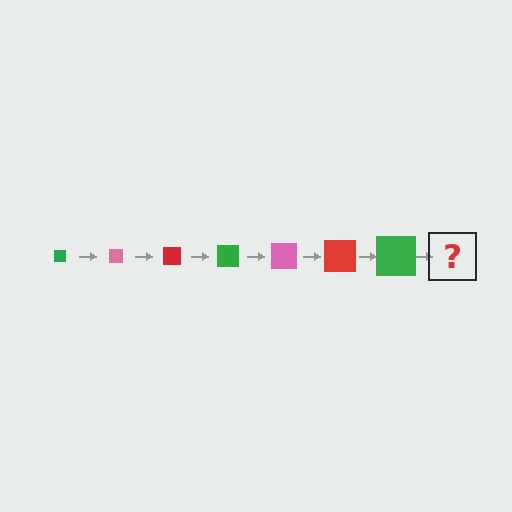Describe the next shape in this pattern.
It should be a pink square, larger than the previous one.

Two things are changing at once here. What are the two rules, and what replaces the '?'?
The two rules are that the square grows larger each step and the color cycles through green, pink, and red. The '?' should be a pink square, larger than the previous one.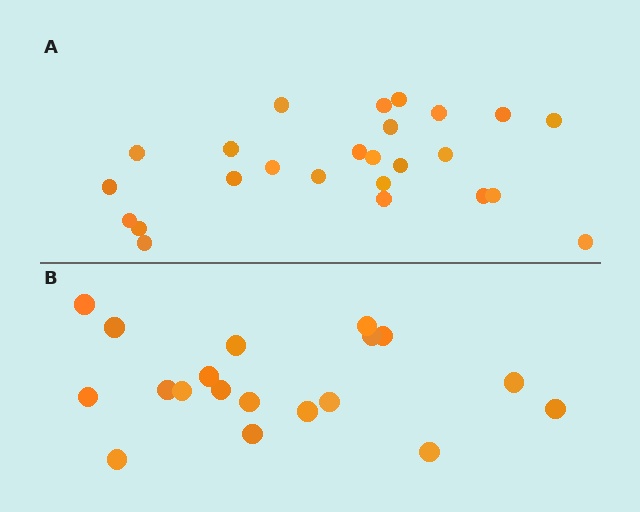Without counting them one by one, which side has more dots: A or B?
Region A (the top region) has more dots.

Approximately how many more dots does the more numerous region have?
Region A has about 6 more dots than region B.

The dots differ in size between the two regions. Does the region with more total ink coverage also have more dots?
No. Region B has more total ink coverage because its dots are larger, but region A actually contains more individual dots. Total area can be misleading — the number of items is what matters here.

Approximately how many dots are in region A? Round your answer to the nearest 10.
About 20 dots. (The exact count is 25, which rounds to 20.)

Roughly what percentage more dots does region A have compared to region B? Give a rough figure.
About 30% more.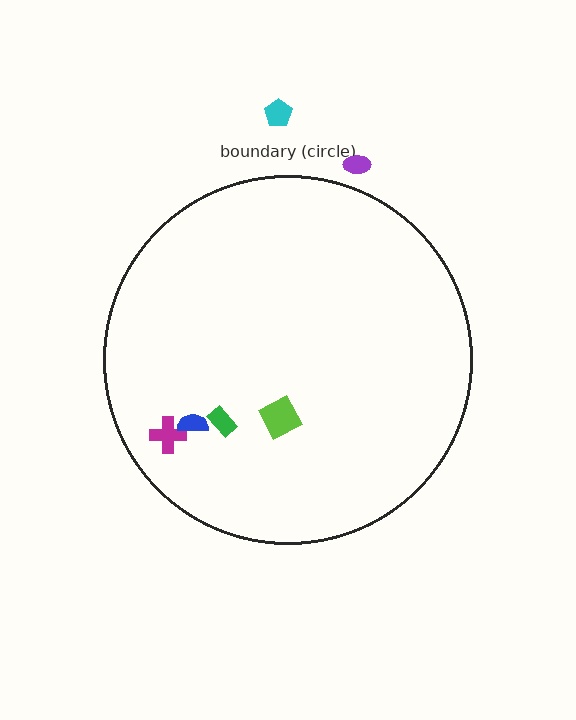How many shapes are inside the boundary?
4 inside, 2 outside.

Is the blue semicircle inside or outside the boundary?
Inside.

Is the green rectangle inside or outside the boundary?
Inside.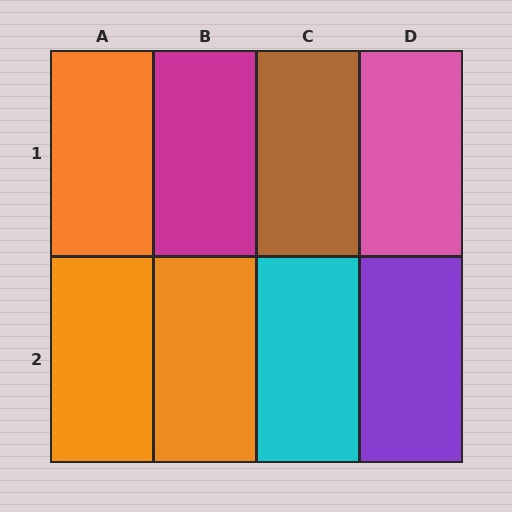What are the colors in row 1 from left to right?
Orange, magenta, brown, pink.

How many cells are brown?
1 cell is brown.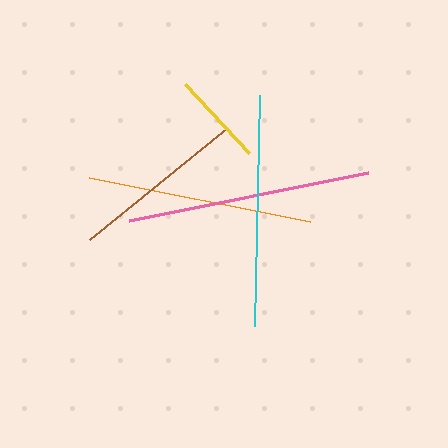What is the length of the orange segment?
The orange segment is approximately 226 pixels long.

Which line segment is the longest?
The pink line is the longest at approximately 243 pixels.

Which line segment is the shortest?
The yellow line is the shortest at approximately 94 pixels.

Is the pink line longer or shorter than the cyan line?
The pink line is longer than the cyan line.